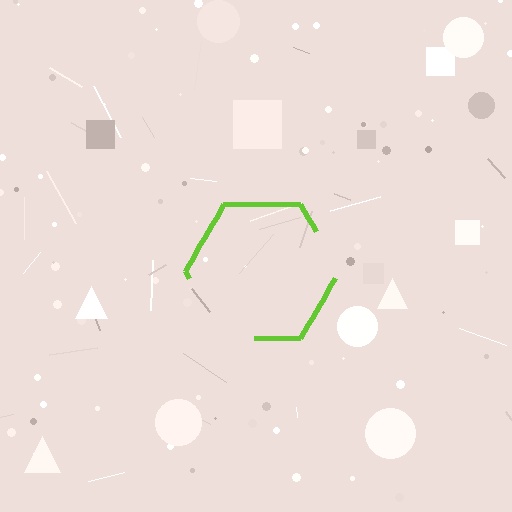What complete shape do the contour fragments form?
The contour fragments form a hexagon.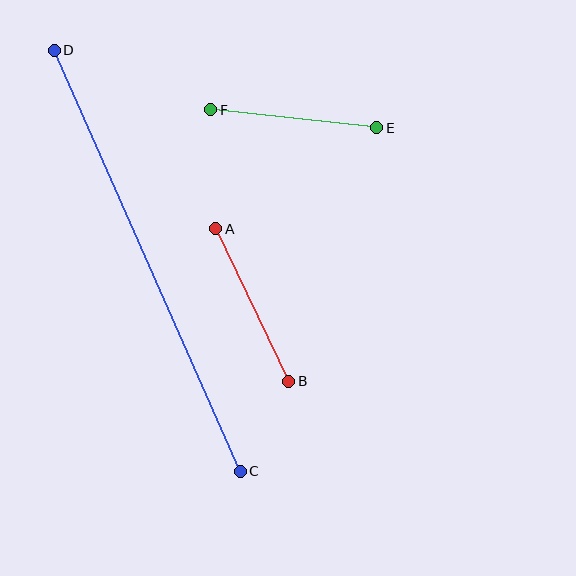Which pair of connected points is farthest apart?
Points C and D are farthest apart.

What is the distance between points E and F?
The distance is approximately 167 pixels.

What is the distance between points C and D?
The distance is approximately 460 pixels.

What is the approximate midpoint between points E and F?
The midpoint is at approximately (294, 119) pixels.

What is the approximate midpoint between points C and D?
The midpoint is at approximately (147, 261) pixels.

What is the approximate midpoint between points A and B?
The midpoint is at approximately (252, 305) pixels.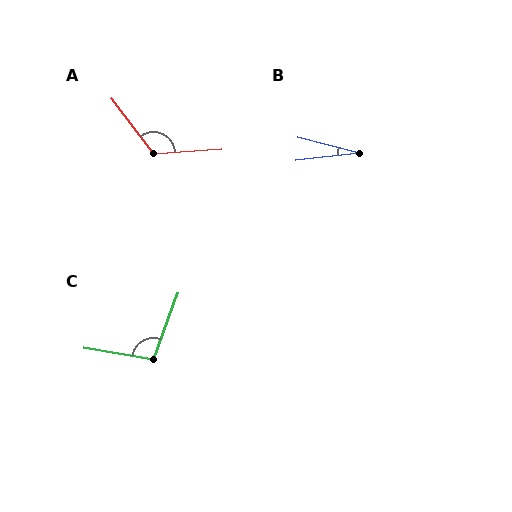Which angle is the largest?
A, at approximately 123 degrees.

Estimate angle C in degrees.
Approximately 102 degrees.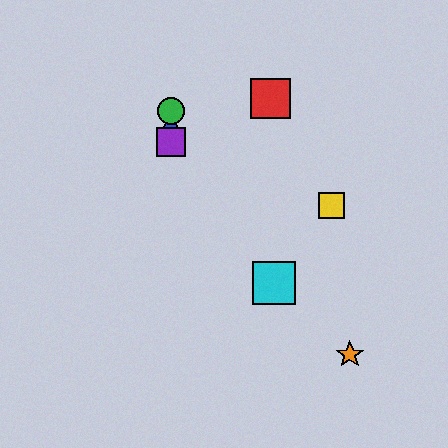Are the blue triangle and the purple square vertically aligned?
Yes, both are at x≈171.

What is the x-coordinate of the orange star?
The orange star is at x≈350.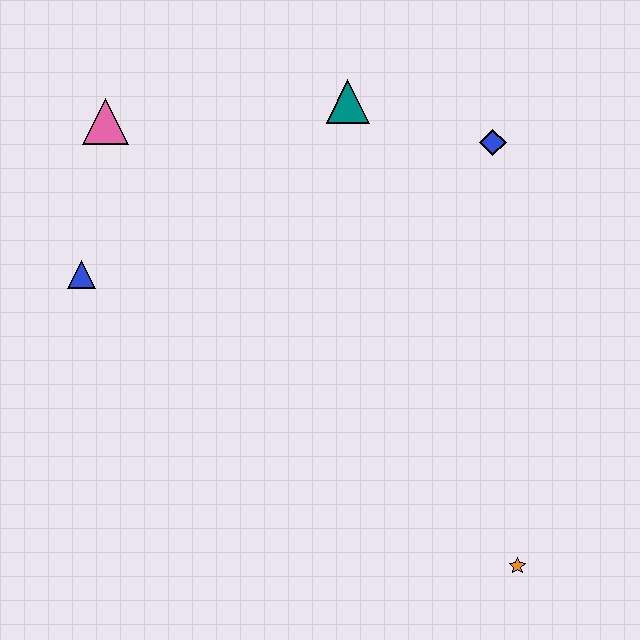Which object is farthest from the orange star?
The pink triangle is farthest from the orange star.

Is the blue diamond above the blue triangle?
Yes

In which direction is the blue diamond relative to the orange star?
The blue diamond is above the orange star.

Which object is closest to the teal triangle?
The blue diamond is closest to the teal triangle.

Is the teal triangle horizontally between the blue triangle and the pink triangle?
No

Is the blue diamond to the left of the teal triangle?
No